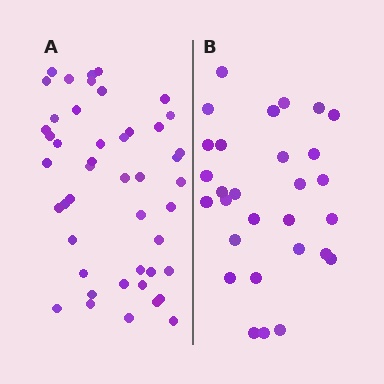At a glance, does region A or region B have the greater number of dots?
Region A (the left region) has more dots.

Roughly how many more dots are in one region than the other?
Region A has approximately 15 more dots than region B.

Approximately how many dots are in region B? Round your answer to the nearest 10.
About 30 dots. (The exact count is 29, which rounds to 30.)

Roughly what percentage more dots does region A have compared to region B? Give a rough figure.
About 60% more.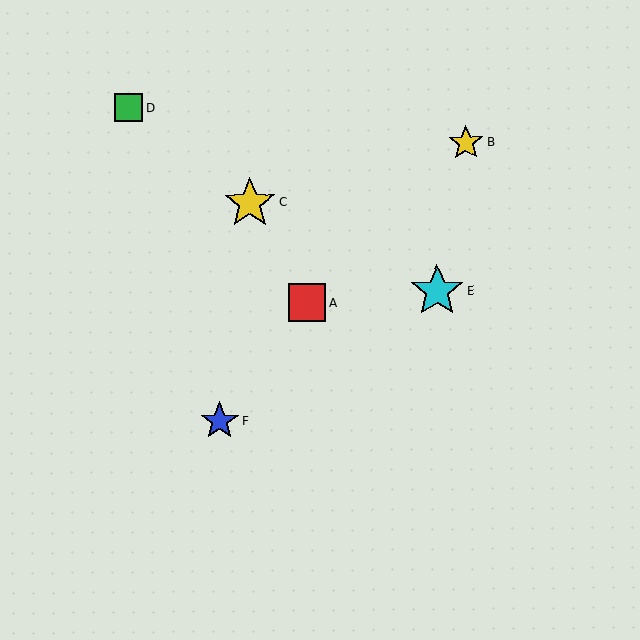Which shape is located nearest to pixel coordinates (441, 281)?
The cyan star (labeled E) at (437, 291) is nearest to that location.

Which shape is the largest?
The cyan star (labeled E) is the largest.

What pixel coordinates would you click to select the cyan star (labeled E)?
Click at (437, 291) to select the cyan star E.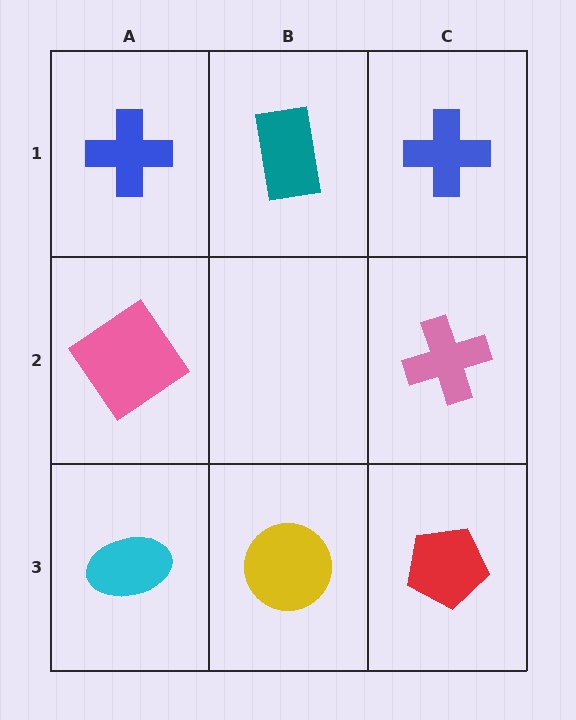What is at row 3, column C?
A red pentagon.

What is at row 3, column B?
A yellow circle.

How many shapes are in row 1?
3 shapes.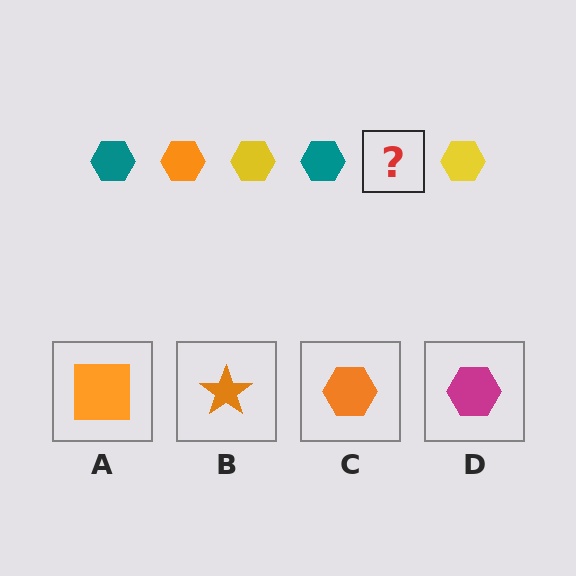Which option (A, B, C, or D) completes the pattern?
C.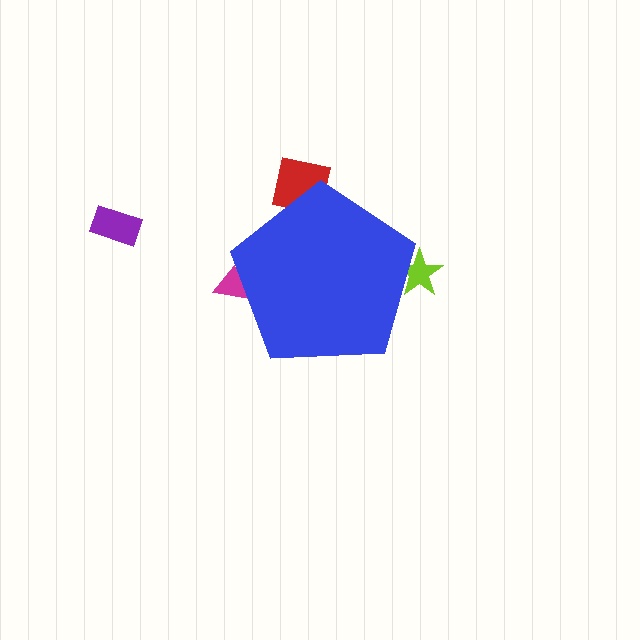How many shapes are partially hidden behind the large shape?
3 shapes are partially hidden.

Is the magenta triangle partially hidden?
Yes, the magenta triangle is partially hidden behind the blue pentagon.